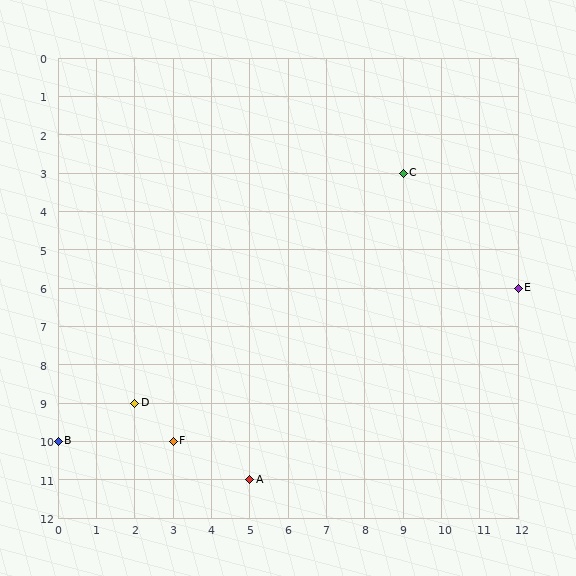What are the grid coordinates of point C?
Point C is at grid coordinates (9, 3).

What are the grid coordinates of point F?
Point F is at grid coordinates (3, 10).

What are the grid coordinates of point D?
Point D is at grid coordinates (2, 9).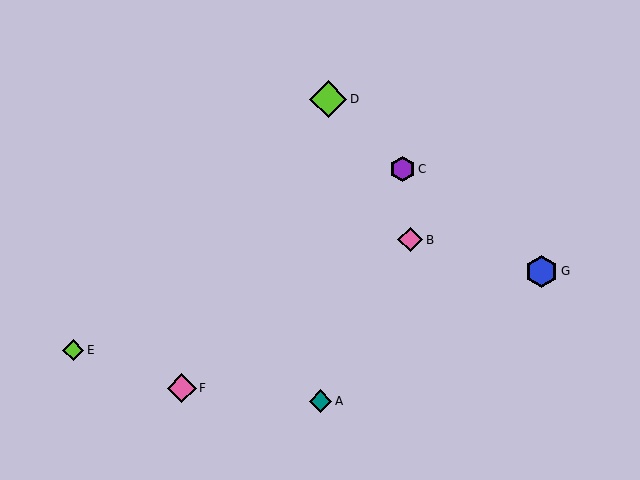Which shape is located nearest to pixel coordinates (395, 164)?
The purple hexagon (labeled C) at (402, 169) is nearest to that location.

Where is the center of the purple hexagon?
The center of the purple hexagon is at (402, 169).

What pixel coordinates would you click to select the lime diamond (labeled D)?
Click at (328, 99) to select the lime diamond D.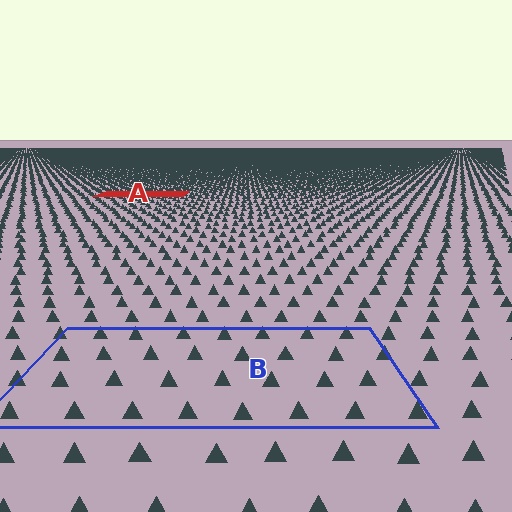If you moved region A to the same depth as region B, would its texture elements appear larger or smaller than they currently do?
They would appear larger. At a closer depth, the same texture elements are projected at a bigger on-screen size.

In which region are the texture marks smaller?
The texture marks are smaller in region A, because it is farther away.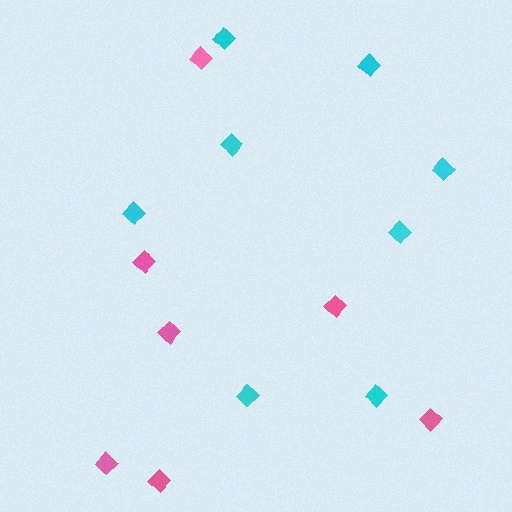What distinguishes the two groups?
There are 2 groups: one group of pink diamonds (7) and one group of cyan diamonds (8).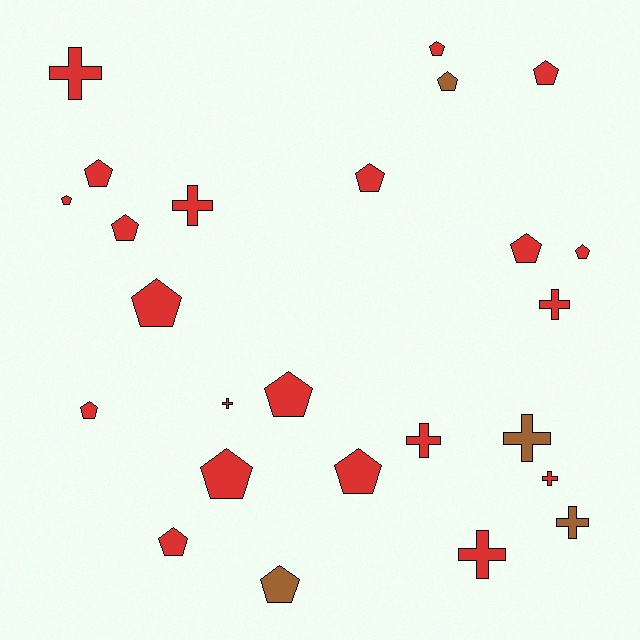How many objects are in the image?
There are 25 objects.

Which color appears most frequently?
Red, with 21 objects.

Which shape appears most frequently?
Pentagon, with 16 objects.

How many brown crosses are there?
There are 2 brown crosses.